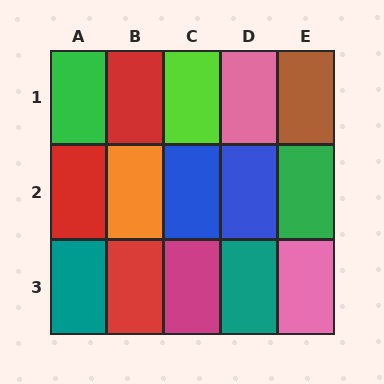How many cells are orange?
1 cell is orange.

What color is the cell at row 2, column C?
Blue.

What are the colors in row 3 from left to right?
Teal, red, magenta, teal, pink.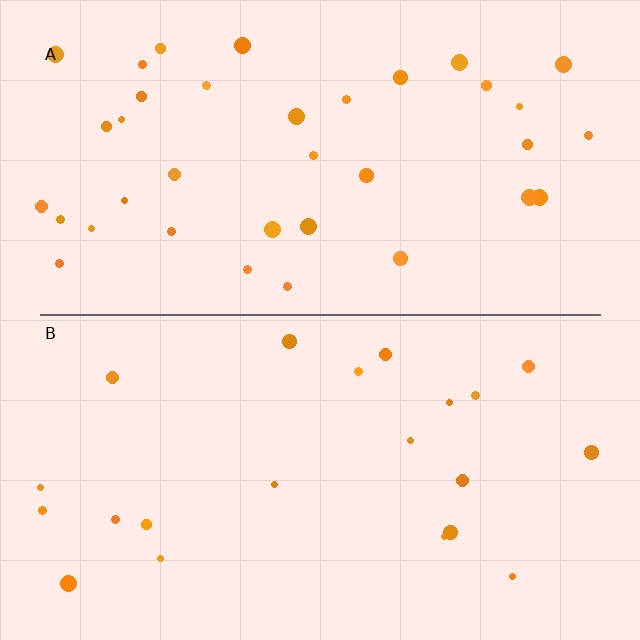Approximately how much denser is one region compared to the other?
Approximately 1.7× — region A over region B.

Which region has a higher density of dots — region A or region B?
A (the top).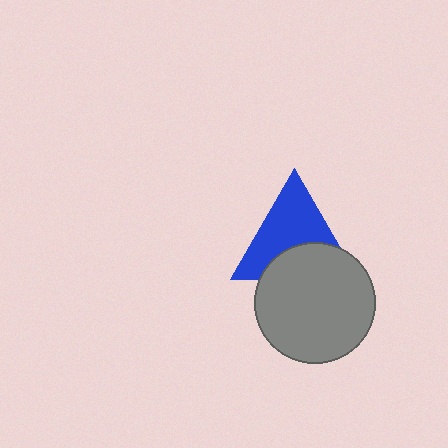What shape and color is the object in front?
The object in front is a gray circle.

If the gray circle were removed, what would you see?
You would see the complete blue triangle.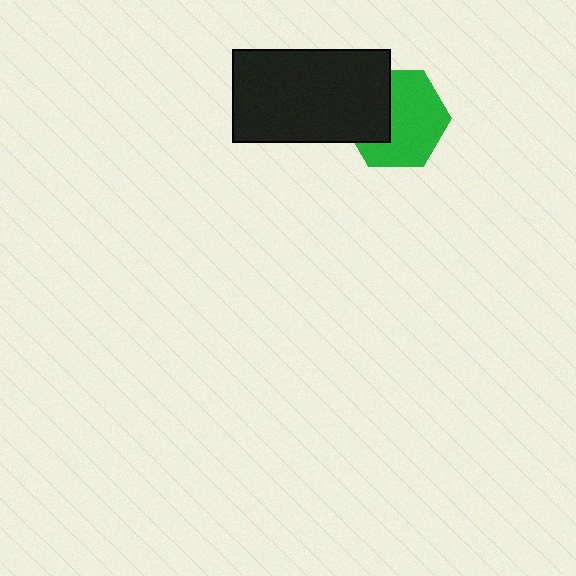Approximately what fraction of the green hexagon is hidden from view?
Roughly 36% of the green hexagon is hidden behind the black rectangle.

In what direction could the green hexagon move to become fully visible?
The green hexagon could move right. That would shift it out from behind the black rectangle entirely.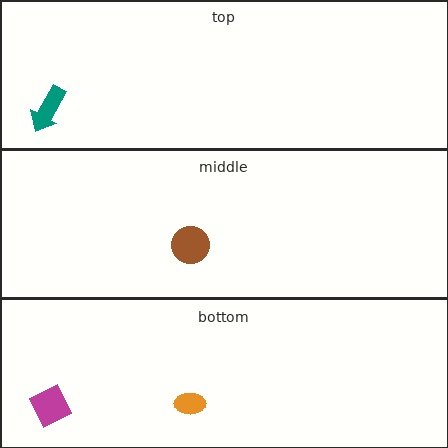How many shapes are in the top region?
1.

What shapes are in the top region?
The teal arrow.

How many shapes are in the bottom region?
2.